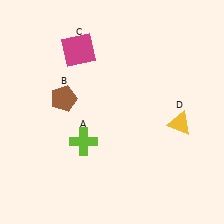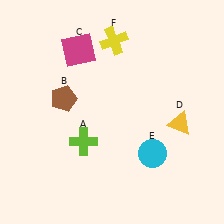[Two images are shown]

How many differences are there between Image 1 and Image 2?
There are 2 differences between the two images.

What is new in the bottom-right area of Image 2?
A cyan circle (E) was added in the bottom-right area of Image 2.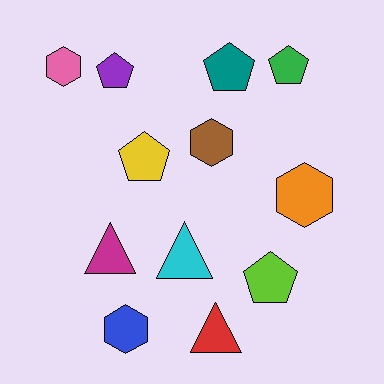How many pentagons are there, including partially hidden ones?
There are 5 pentagons.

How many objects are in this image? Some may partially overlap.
There are 12 objects.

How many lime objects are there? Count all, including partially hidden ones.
There is 1 lime object.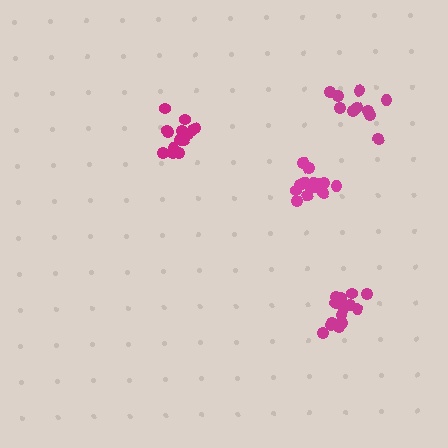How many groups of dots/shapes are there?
There are 4 groups.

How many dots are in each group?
Group 1: 10 dots, Group 2: 15 dots, Group 3: 14 dots, Group 4: 14 dots (53 total).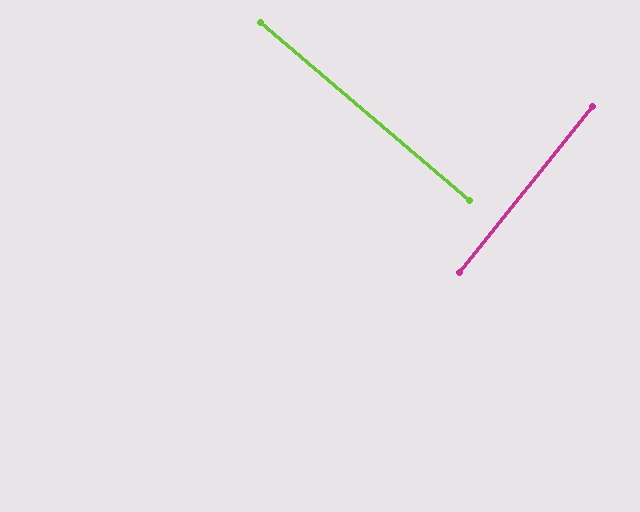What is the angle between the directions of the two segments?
Approximately 88 degrees.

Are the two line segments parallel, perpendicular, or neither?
Perpendicular — they meet at approximately 88°.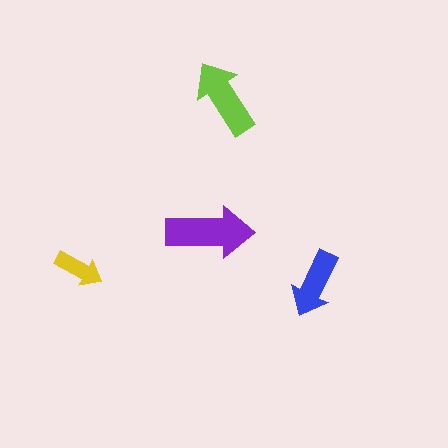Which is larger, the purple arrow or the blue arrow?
The purple one.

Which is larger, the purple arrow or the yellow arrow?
The purple one.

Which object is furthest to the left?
The yellow arrow is leftmost.